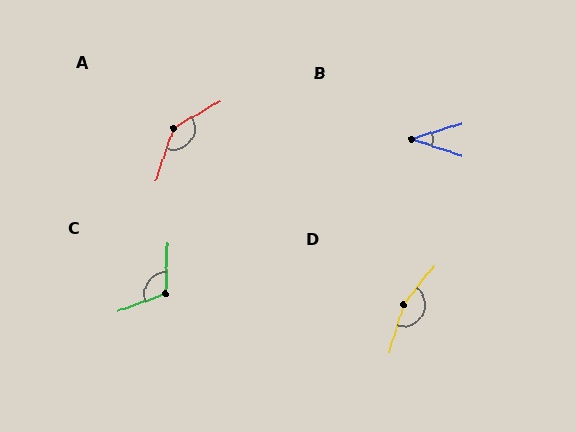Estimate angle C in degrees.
Approximately 112 degrees.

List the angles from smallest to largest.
B (35°), C (112°), A (138°), D (158°).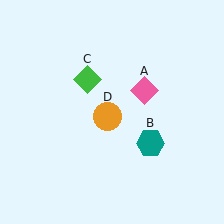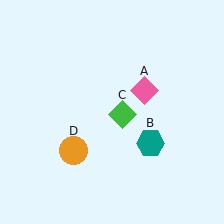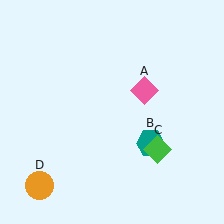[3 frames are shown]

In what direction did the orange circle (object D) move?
The orange circle (object D) moved down and to the left.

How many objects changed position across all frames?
2 objects changed position: green diamond (object C), orange circle (object D).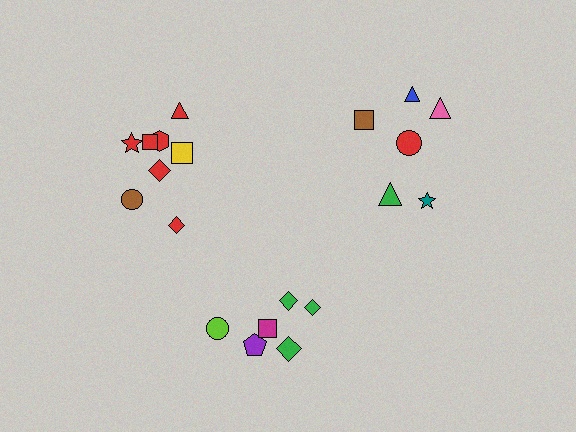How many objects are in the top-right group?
There are 6 objects.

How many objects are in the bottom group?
There are 7 objects.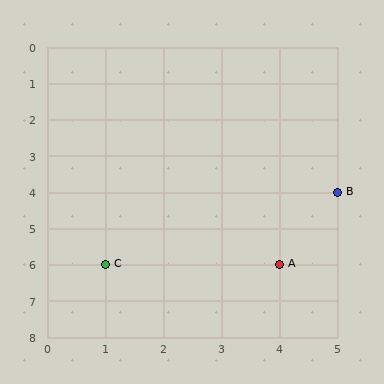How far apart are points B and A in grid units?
Points B and A are 1 column and 2 rows apart (about 2.2 grid units diagonally).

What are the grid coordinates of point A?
Point A is at grid coordinates (4, 6).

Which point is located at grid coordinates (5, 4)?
Point B is at (5, 4).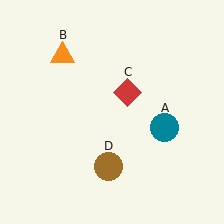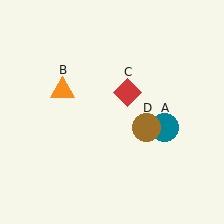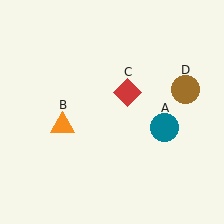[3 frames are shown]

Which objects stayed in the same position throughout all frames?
Teal circle (object A) and red diamond (object C) remained stationary.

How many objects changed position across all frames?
2 objects changed position: orange triangle (object B), brown circle (object D).